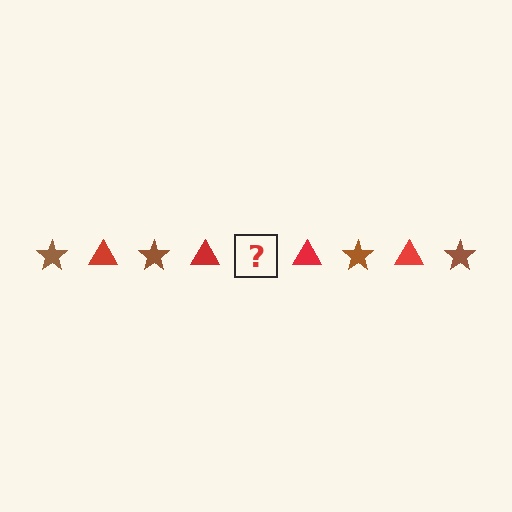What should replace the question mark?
The question mark should be replaced with a brown star.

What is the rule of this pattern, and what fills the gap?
The rule is that the pattern alternates between brown star and red triangle. The gap should be filled with a brown star.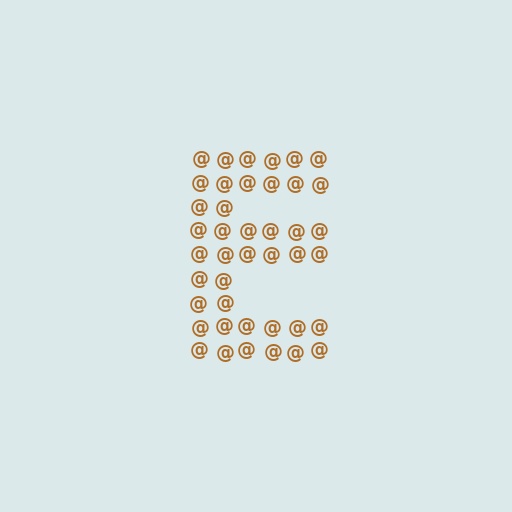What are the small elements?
The small elements are at signs.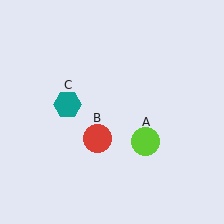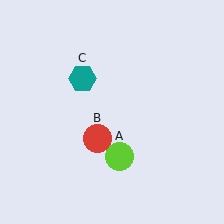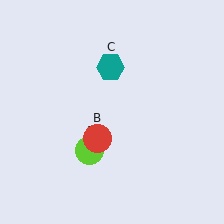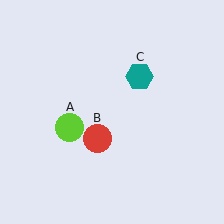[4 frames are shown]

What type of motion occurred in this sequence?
The lime circle (object A), teal hexagon (object C) rotated clockwise around the center of the scene.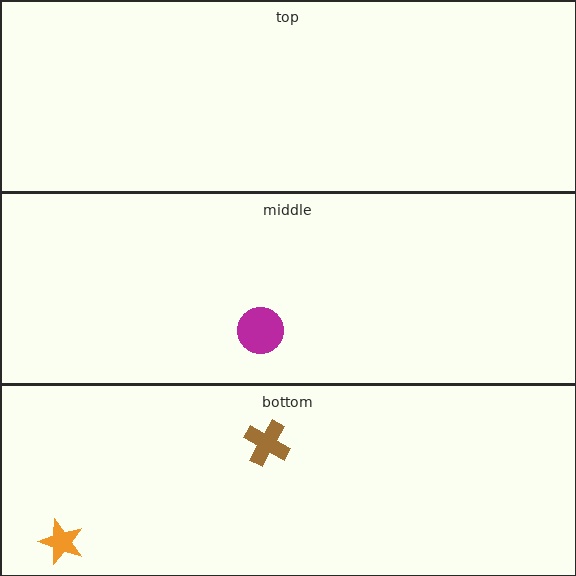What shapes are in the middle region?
The magenta circle.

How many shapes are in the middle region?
1.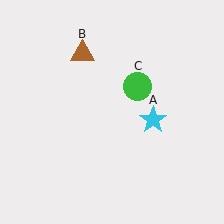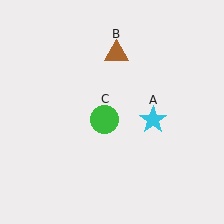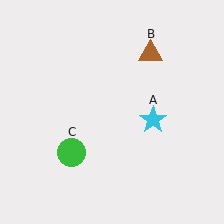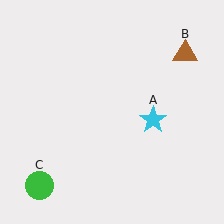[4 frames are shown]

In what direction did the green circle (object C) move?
The green circle (object C) moved down and to the left.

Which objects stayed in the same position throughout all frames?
Cyan star (object A) remained stationary.